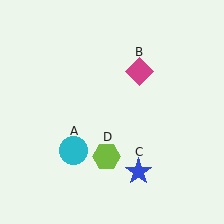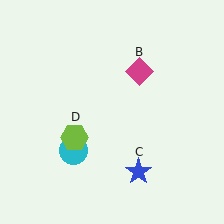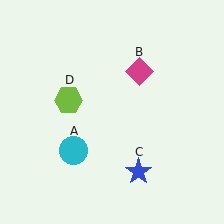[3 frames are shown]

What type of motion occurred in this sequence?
The lime hexagon (object D) rotated clockwise around the center of the scene.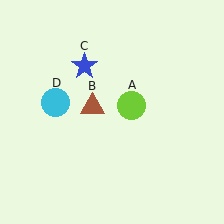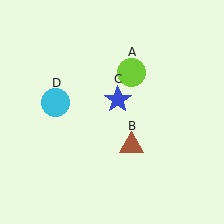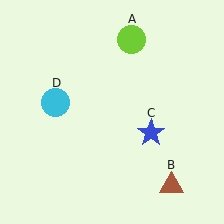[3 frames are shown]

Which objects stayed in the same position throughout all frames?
Cyan circle (object D) remained stationary.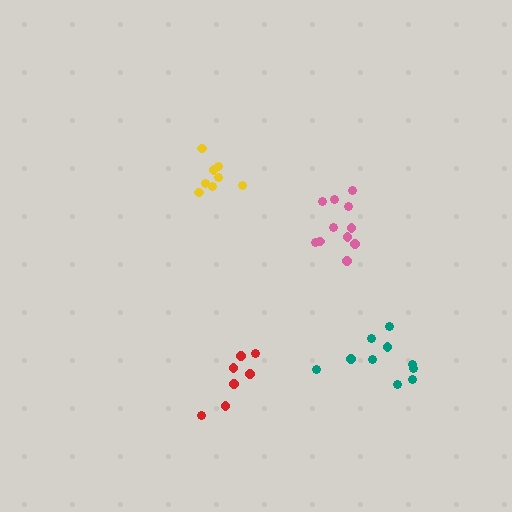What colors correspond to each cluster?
The clusters are colored: pink, red, teal, yellow.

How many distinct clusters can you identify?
There are 4 distinct clusters.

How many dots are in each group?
Group 1: 11 dots, Group 2: 7 dots, Group 3: 10 dots, Group 4: 8 dots (36 total).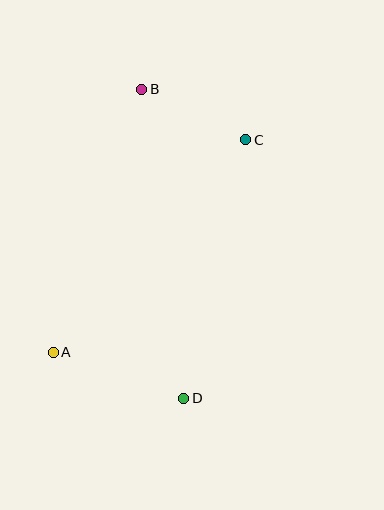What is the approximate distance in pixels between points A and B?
The distance between A and B is approximately 278 pixels.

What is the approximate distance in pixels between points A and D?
The distance between A and D is approximately 138 pixels.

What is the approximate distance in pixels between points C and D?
The distance between C and D is approximately 266 pixels.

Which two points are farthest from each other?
Points B and D are farthest from each other.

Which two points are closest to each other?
Points B and C are closest to each other.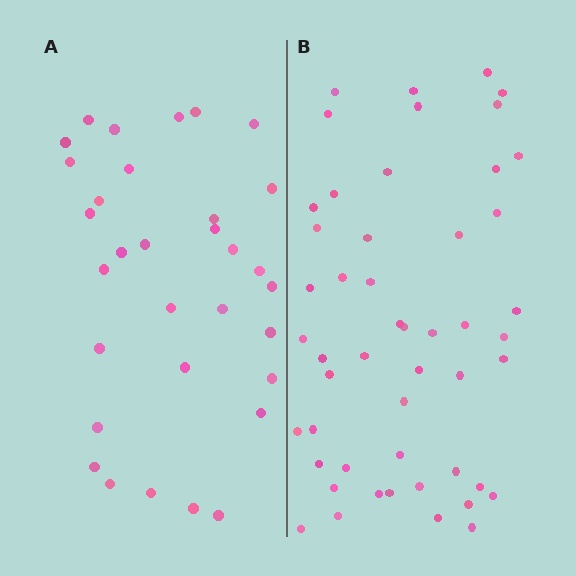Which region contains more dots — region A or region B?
Region B (the right region) has more dots.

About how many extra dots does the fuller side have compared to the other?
Region B has approximately 20 more dots than region A.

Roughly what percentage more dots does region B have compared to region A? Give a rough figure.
About 55% more.